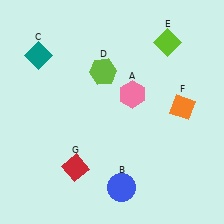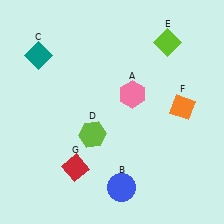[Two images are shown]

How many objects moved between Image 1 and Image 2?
1 object moved between the two images.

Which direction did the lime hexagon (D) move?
The lime hexagon (D) moved down.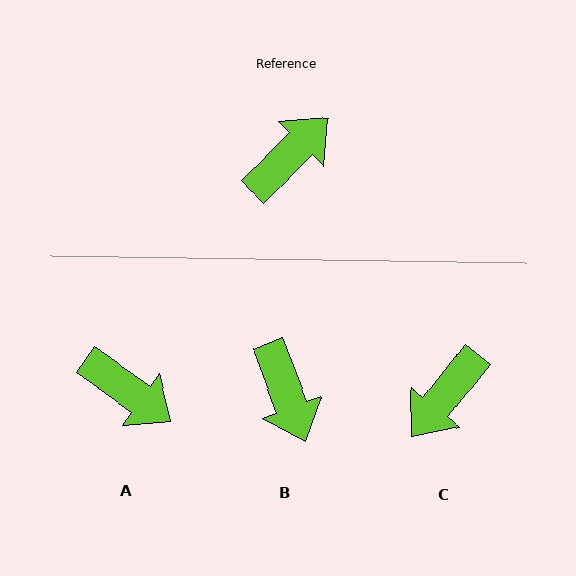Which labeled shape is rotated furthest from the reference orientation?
C, about 174 degrees away.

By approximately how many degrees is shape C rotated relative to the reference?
Approximately 174 degrees clockwise.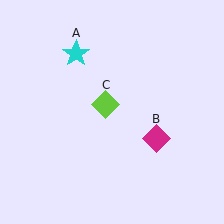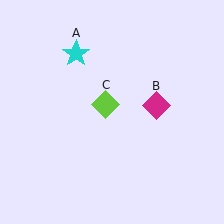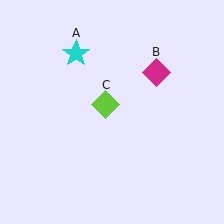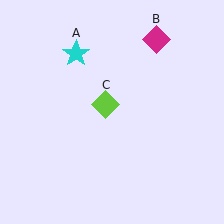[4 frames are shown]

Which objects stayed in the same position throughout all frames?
Cyan star (object A) and lime diamond (object C) remained stationary.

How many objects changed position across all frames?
1 object changed position: magenta diamond (object B).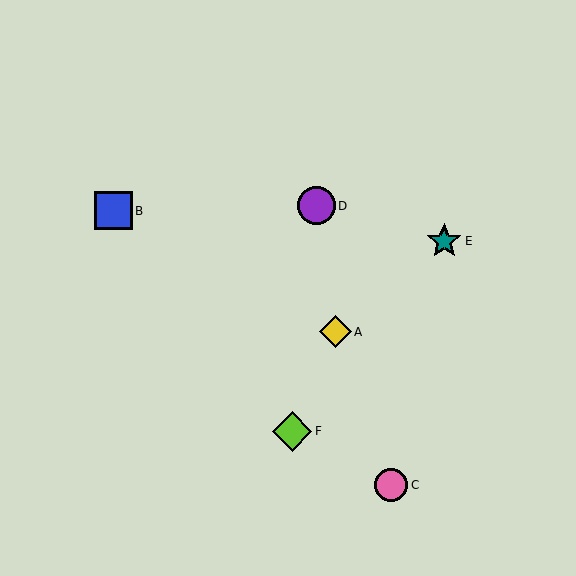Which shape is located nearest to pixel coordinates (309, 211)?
The purple circle (labeled D) at (316, 206) is nearest to that location.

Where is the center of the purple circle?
The center of the purple circle is at (316, 206).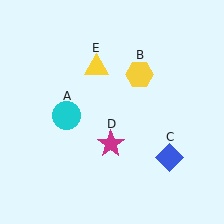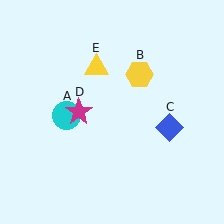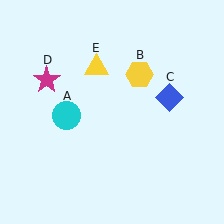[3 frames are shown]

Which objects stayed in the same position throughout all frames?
Cyan circle (object A) and yellow hexagon (object B) and yellow triangle (object E) remained stationary.